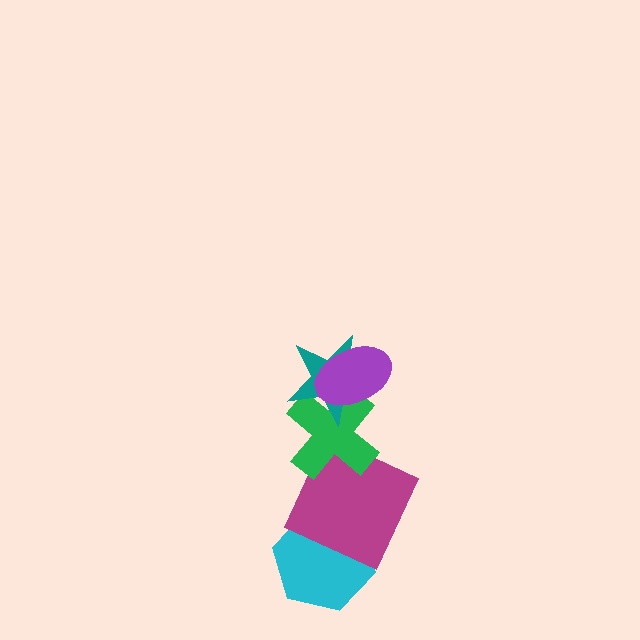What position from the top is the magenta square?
The magenta square is 4th from the top.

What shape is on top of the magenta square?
The green cross is on top of the magenta square.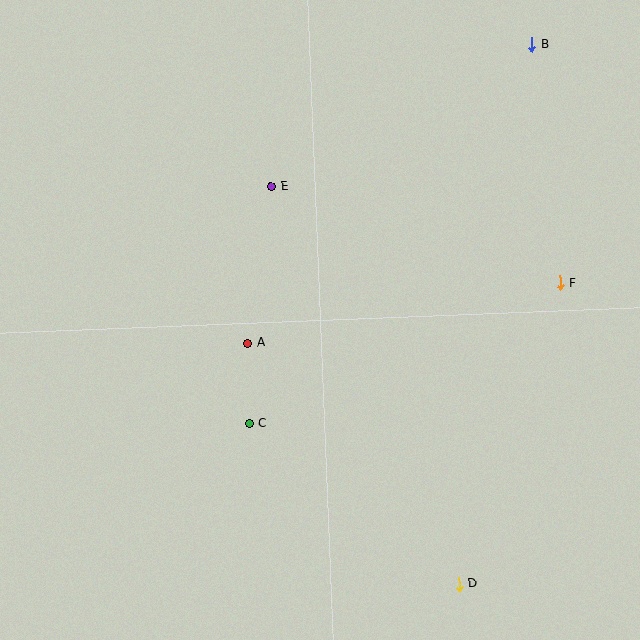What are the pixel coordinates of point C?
Point C is at (249, 424).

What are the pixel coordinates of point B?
Point B is at (532, 45).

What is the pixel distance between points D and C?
The distance between D and C is 264 pixels.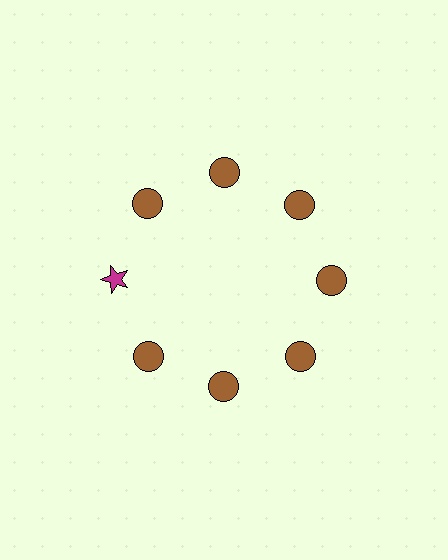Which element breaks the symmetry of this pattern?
The magenta star at roughly the 9 o'clock position breaks the symmetry. All other shapes are brown circles.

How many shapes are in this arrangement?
There are 8 shapes arranged in a ring pattern.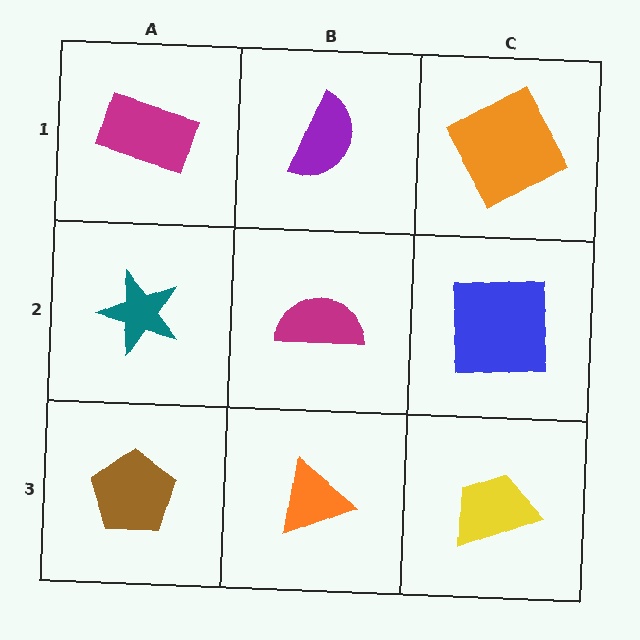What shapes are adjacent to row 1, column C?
A blue square (row 2, column C), a purple semicircle (row 1, column B).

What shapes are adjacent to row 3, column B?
A magenta semicircle (row 2, column B), a brown pentagon (row 3, column A), a yellow trapezoid (row 3, column C).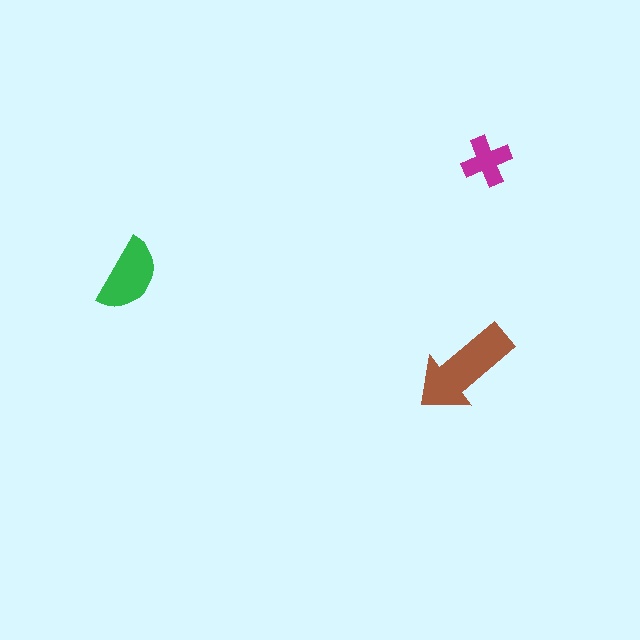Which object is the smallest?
The magenta cross.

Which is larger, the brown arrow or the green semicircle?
The brown arrow.